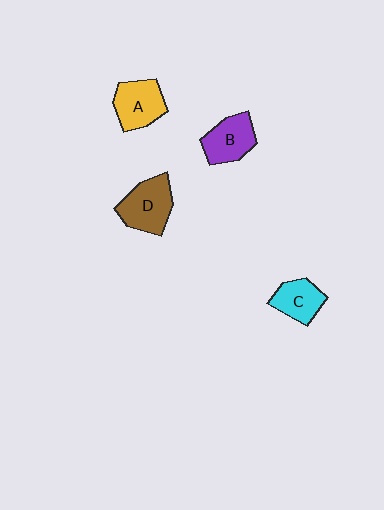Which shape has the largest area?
Shape D (brown).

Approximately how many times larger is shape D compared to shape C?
Approximately 1.4 times.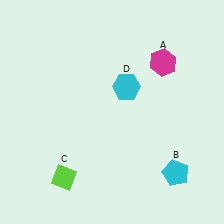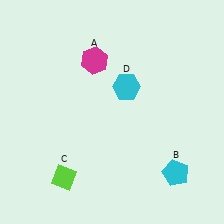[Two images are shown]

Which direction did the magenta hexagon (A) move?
The magenta hexagon (A) moved left.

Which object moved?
The magenta hexagon (A) moved left.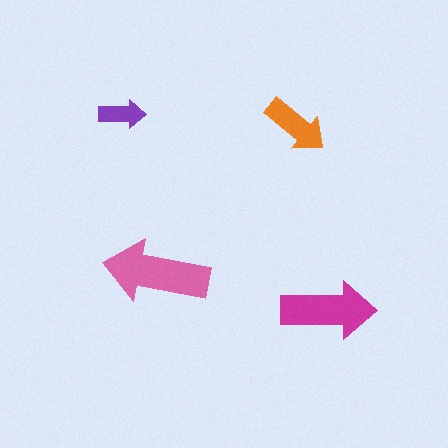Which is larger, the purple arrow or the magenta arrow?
The magenta one.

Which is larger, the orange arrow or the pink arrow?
The pink one.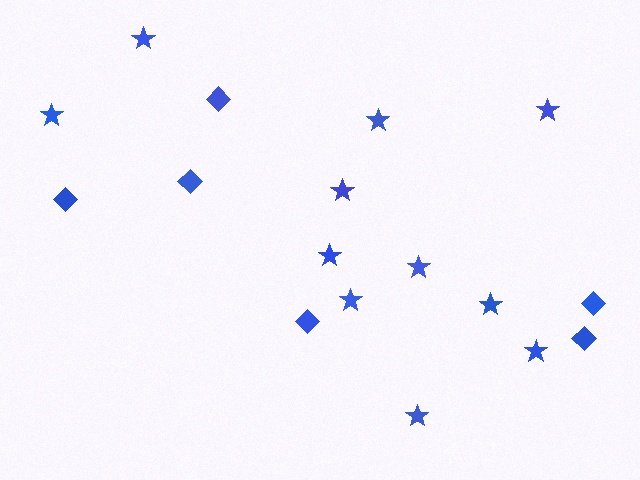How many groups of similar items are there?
There are 2 groups: one group of stars (11) and one group of diamonds (6).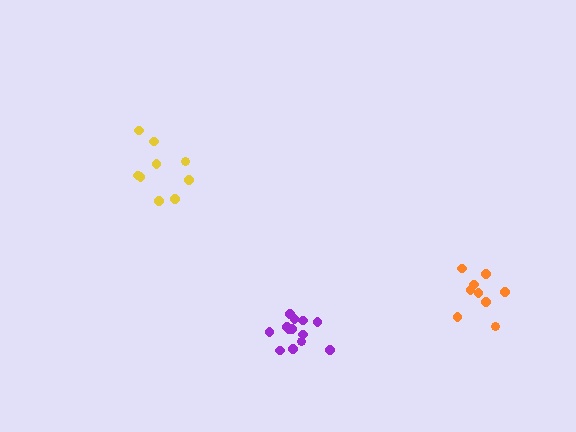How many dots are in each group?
Group 1: 13 dots, Group 2: 9 dots, Group 3: 9 dots (31 total).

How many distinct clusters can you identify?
There are 3 distinct clusters.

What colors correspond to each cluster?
The clusters are colored: purple, yellow, orange.